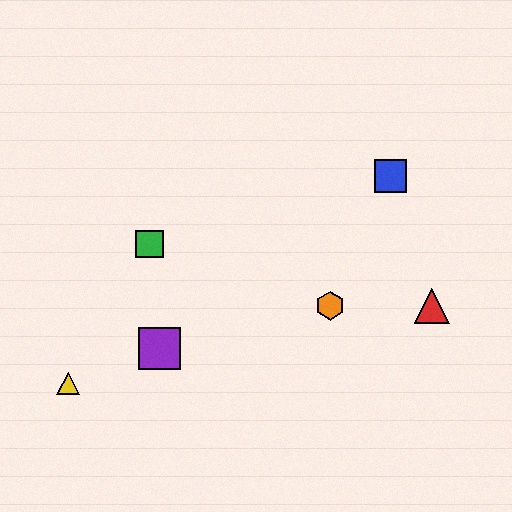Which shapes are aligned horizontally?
The red triangle, the orange hexagon are aligned horizontally.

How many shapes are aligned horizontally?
2 shapes (the red triangle, the orange hexagon) are aligned horizontally.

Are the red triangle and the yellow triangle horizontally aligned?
No, the red triangle is at y≈306 and the yellow triangle is at y≈384.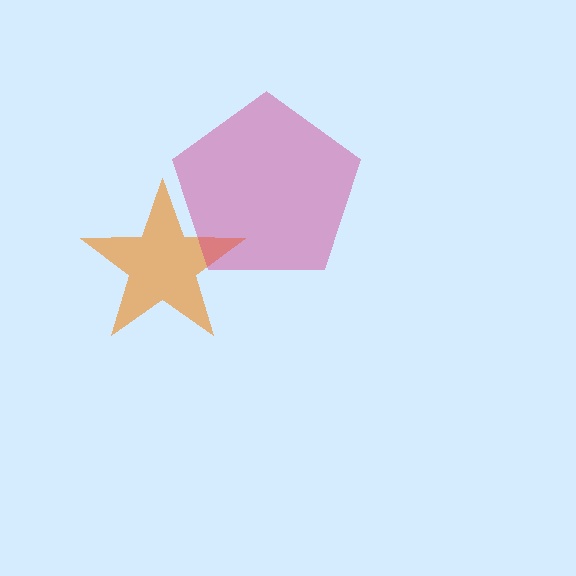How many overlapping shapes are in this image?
There are 2 overlapping shapes in the image.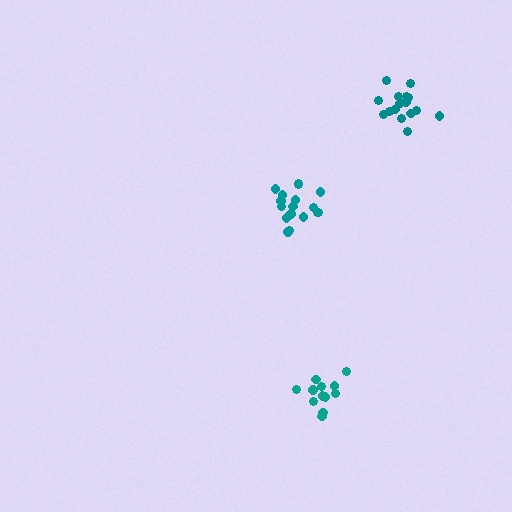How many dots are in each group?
Group 1: 17 dots, Group 2: 16 dots, Group 3: 12 dots (45 total).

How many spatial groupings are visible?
There are 3 spatial groupings.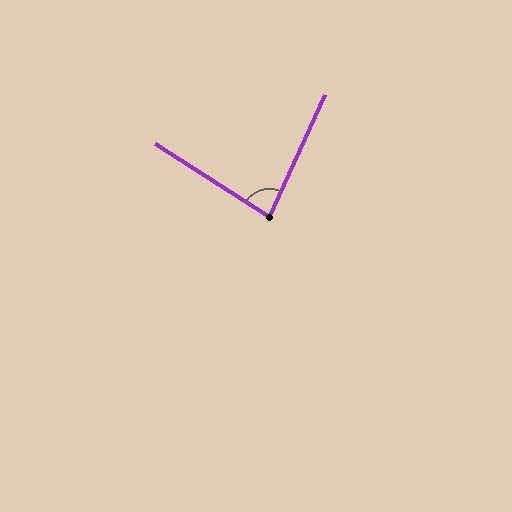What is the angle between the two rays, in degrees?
Approximately 82 degrees.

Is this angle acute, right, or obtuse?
It is acute.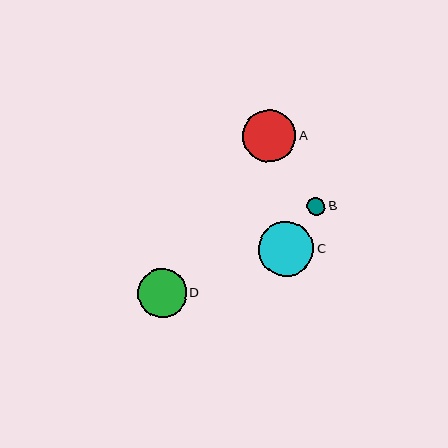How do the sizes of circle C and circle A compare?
Circle C and circle A are approximately the same size.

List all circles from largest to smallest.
From largest to smallest: C, A, D, B.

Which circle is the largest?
Circle C is the largest with a size of approximately 55 pixels.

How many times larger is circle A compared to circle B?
Circle A is approximately 2.9 times the size of circle B.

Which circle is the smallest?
Circle B is the smallest with a size of approximately 18 pixels.